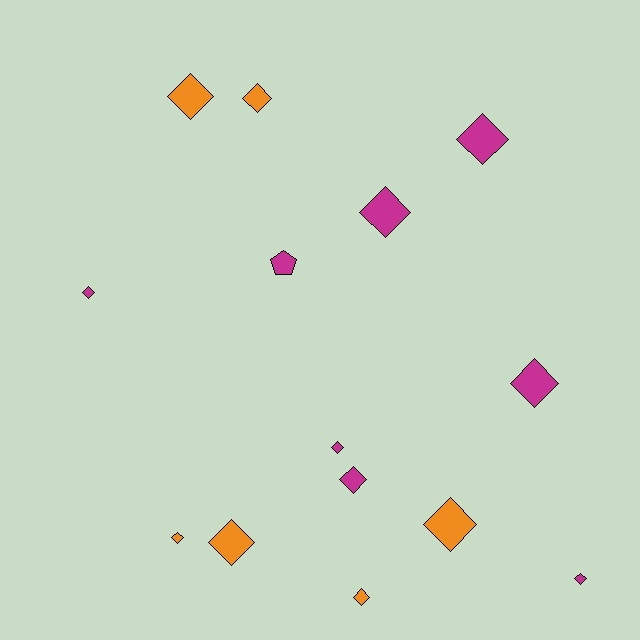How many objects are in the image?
There are 14 objects.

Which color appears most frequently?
Magenta, with 8 objects.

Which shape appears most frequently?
Diamond, with 13 objects.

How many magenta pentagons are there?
There is 1 magenta pentagon.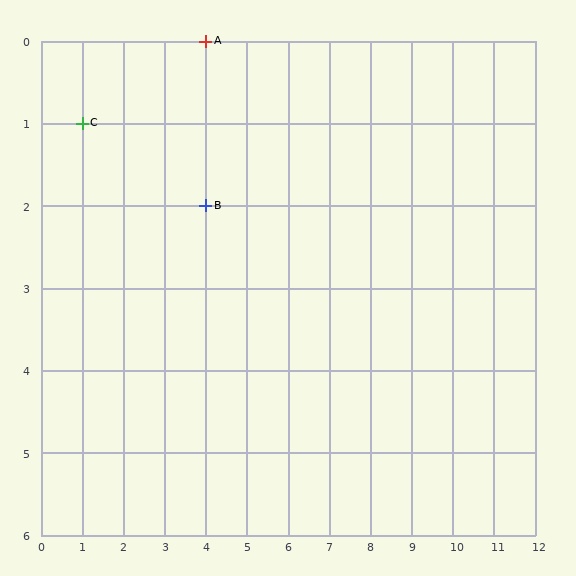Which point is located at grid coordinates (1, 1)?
Point C is at (1, 1).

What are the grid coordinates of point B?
Point B is at grid coordinates (4, 2).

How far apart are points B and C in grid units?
Points B and C are 3 columns and 1 row apart (about 3.2 grid units diagonally).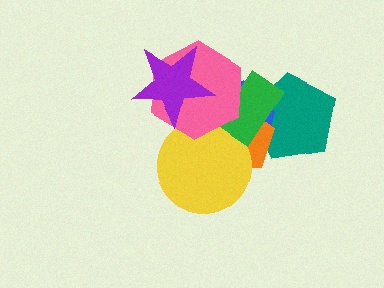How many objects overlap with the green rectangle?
4 objects overlap with the green rectangle.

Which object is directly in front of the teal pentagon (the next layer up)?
The blue hexagon is directly in front of the teal pentagon.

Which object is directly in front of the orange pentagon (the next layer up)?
The yellow circle is directly in front of the orange pentagon.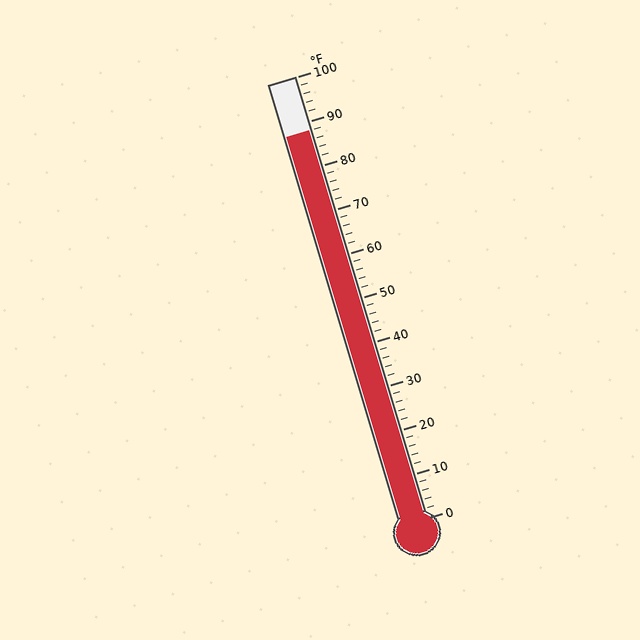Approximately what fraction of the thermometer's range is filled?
The thermometer is filled to approximately 90% of its range.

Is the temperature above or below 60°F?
The temperature is above 60°F.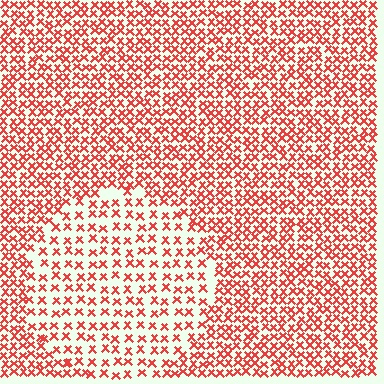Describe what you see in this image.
The image contains small red elements arranged at two different densities. A circle-shaped region is visible where the elements are less densely packed than the surrounding area.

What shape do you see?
I see a circle.